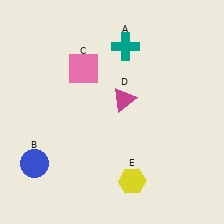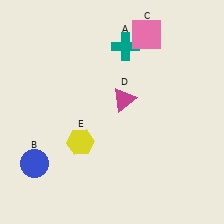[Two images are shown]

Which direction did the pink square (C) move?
The pink square (C) moved right.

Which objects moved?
The objects that moved are: the pink square (C), the yellow hexagon (E).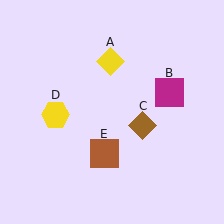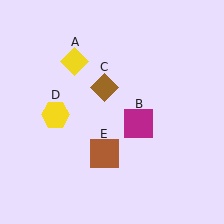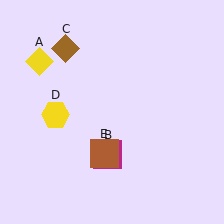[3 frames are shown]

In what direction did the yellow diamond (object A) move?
The yellow diamond (object A) moved left.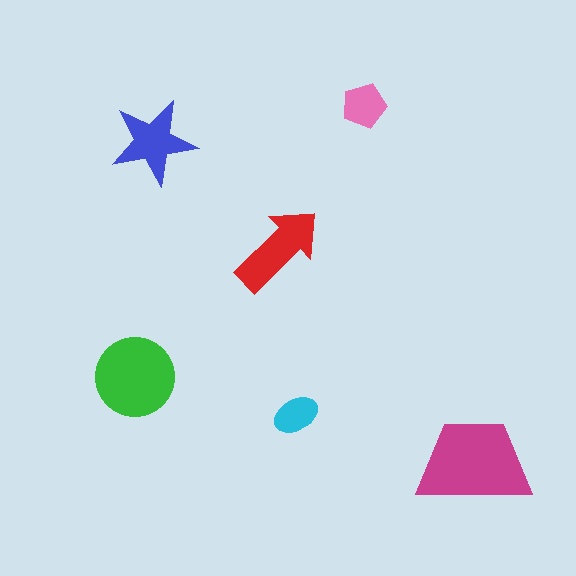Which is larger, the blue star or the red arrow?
The red arrow.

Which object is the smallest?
The cyan ellipse.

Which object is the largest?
The magenta trapezoid.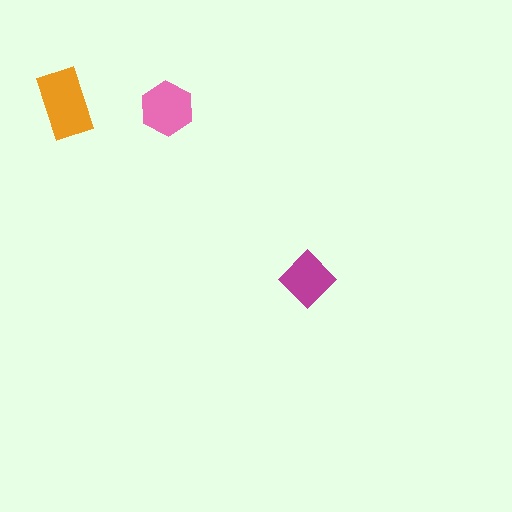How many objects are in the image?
There are 3 objects in the image.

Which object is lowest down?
The magenta diamond is bottommost.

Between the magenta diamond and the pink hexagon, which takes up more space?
The pink hexagon.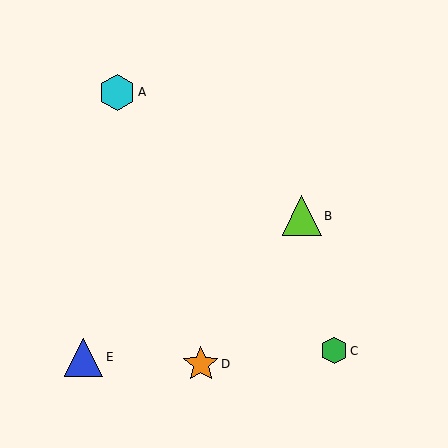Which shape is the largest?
The lime triangle (labeled B) is the largest.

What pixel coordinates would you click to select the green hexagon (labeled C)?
Click at (334, 351) to select the green hexagon C.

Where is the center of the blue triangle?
The center of the blue triangle is at (84, 357).